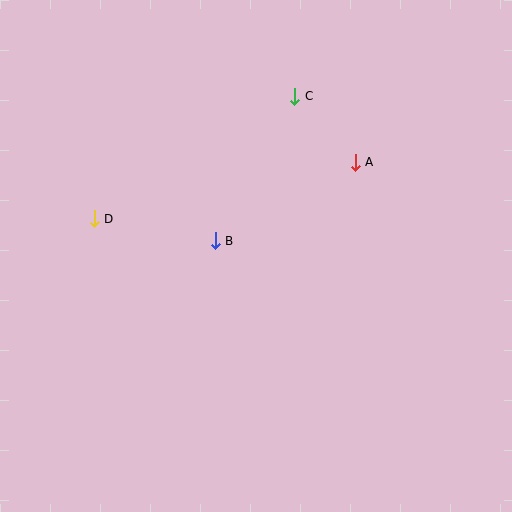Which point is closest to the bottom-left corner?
Point D is closest to the bottom-left corner.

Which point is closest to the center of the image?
Point B at (215, 241) is closest to the center.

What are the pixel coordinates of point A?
Point A is at (355, 162).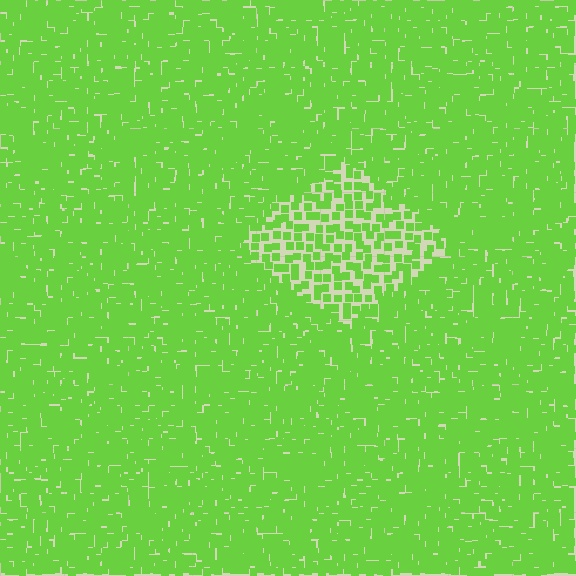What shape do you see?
I see a diamond.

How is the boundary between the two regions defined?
The boundary is defined by a change in element density (approximately 2.2x ratio). All elements are the same color, size, and shape.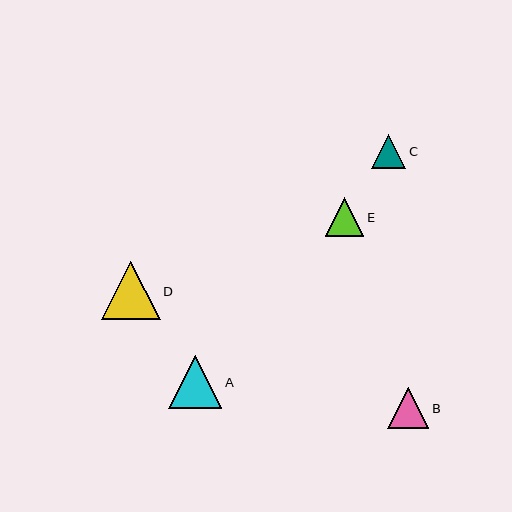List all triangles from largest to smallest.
From largest to smallest: D, A, B, E, C.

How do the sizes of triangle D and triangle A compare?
Triangle D and triangle A are approximately the same size.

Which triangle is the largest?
Triangle D is the largest with a size of approximately 58 pixels.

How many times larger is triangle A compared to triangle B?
Triangle A is approximately 1.3 times the size of triangle B.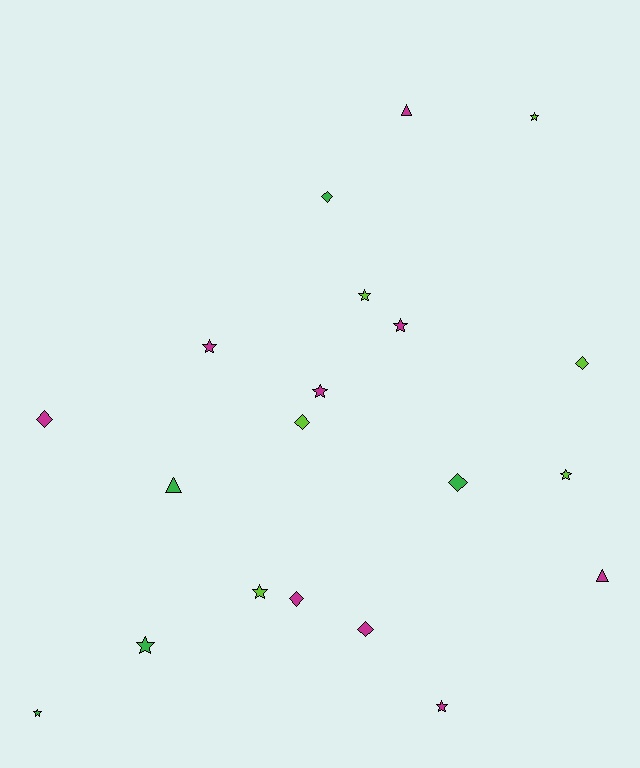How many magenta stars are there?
There are 4 magenta stars.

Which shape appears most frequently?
Star, with 10 objects.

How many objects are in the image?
There are 20 objects.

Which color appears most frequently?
Magenta, with 9 objects.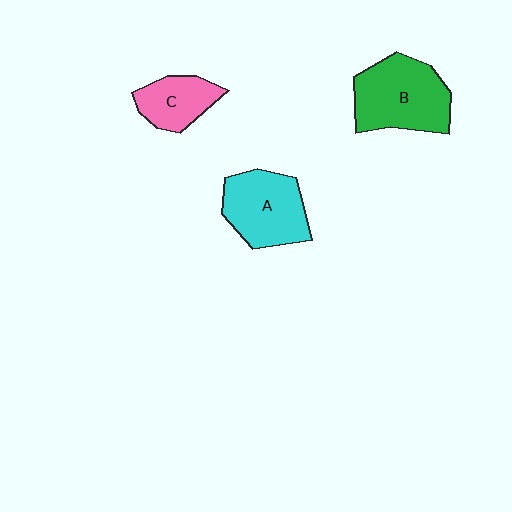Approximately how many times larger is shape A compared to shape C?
Approximately 1.5 times.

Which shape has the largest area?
Shape B (green).